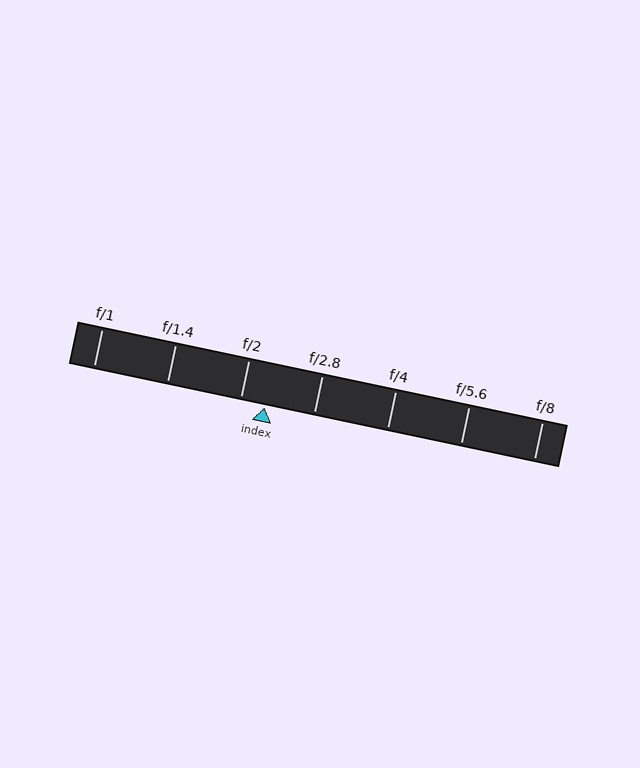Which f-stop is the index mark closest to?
The index mark is closest to f/2.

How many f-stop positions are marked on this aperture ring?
There are 7 f-stop positions marked.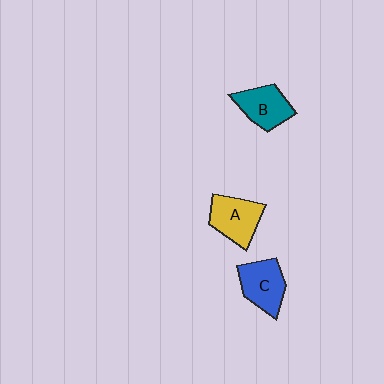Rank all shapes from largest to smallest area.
From largest to smallest: A (yellow), C (blue), B (teal).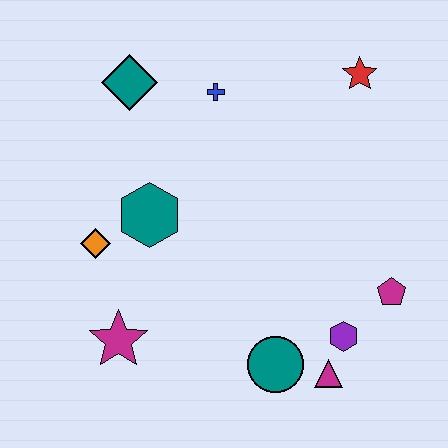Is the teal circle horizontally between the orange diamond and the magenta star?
No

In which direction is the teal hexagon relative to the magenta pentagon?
The teal hexagon is to the left of the magenta pentagon.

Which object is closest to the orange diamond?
The teal hexagon is closest to the orange diamond.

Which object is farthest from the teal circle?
The teal diamond is farthest from the teal circle.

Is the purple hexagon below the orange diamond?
Yes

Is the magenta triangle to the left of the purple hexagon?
Yes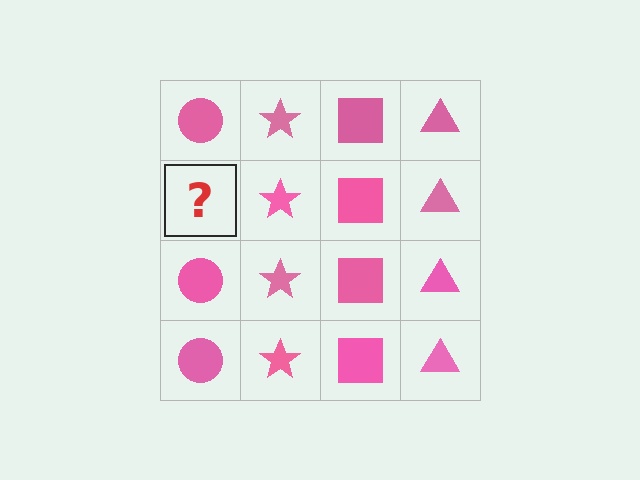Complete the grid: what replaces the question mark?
The question mark should be replaced with a pink circle.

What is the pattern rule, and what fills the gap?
The rule is that each column has a consistent shape. The gap should be filled with a pink circle.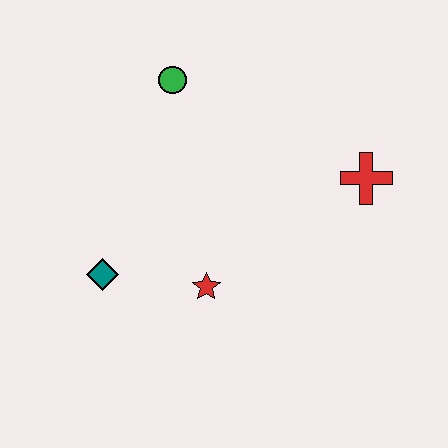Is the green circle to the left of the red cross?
Yes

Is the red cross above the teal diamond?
Yes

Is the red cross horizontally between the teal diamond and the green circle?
No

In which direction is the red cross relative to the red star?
The red cross is to the right of the red star.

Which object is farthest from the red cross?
The teal diamond is farthest from the red cross.